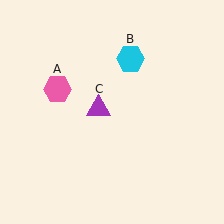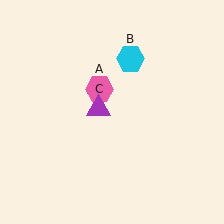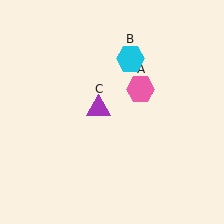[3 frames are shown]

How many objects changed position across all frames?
1 object changed position: pink hexagon (object A).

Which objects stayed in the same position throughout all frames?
Cyan hexagon (object B) and purple triangle (object C) remained stationary.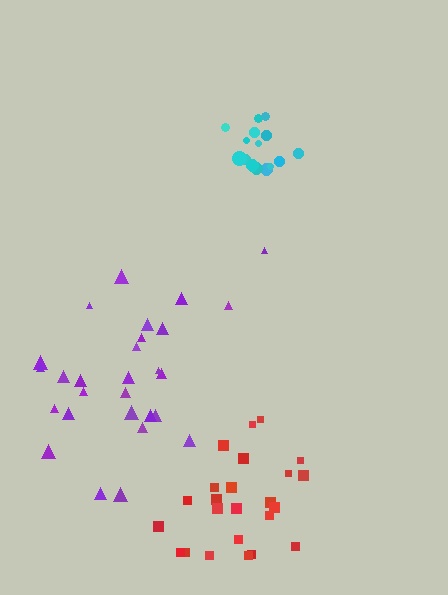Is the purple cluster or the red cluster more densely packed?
Red.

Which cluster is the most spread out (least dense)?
Purple.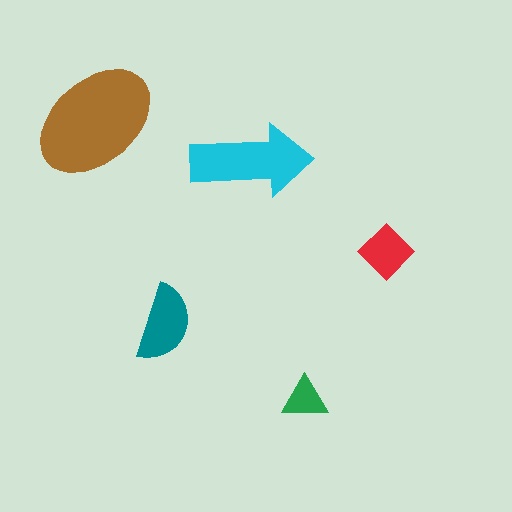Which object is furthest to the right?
The red diamond is rightmost.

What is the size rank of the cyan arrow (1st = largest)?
2nd.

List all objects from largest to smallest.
The brown ellipse, the cyan arrow, the teal semicircle, the red diamond, the green triangle.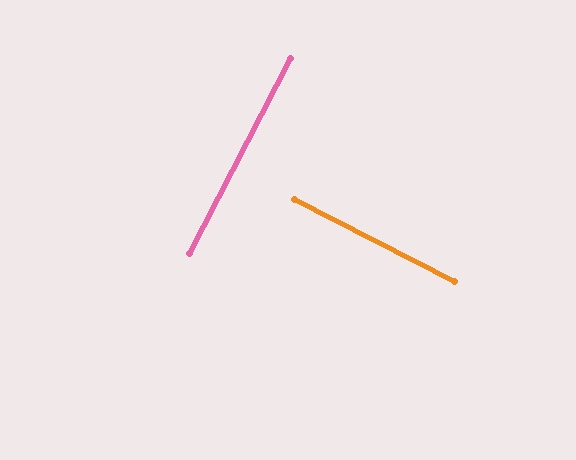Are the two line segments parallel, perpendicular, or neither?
Perpendicular — they meet at approximately 90°.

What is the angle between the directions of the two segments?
Approximately 90 degrees.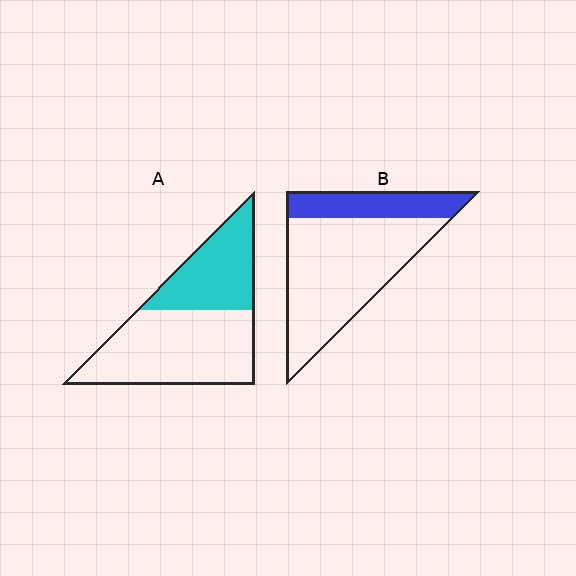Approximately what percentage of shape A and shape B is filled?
A is approximately 40% and B is approximately 25%.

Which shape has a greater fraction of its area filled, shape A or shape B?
Shape A.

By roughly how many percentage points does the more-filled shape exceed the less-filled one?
By roughly 10 percentage points (A over B).